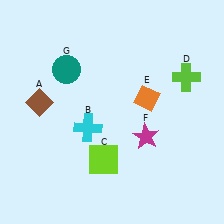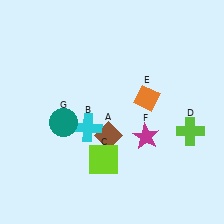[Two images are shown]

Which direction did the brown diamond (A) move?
The brown diamond (A) moved right.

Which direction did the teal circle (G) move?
The teal circle (G) moved down.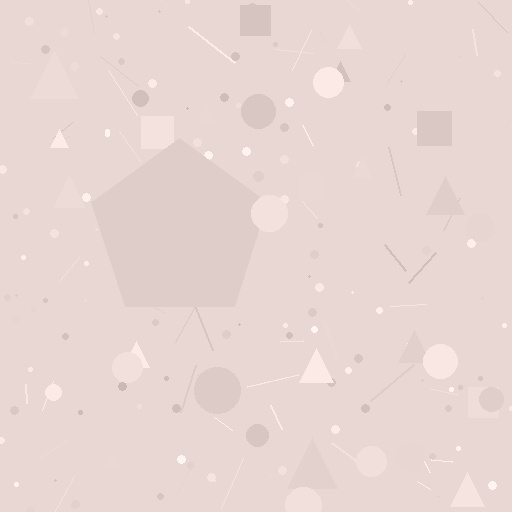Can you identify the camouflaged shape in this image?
The camouflaged shape is a pentagon.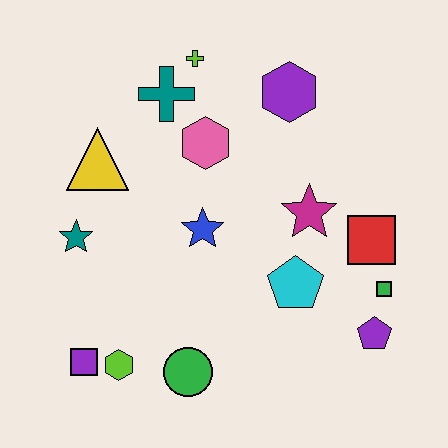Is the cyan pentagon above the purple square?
Yes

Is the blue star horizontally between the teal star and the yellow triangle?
No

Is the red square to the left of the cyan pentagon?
No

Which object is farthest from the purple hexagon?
The purple square is farthest from the purple hexagon.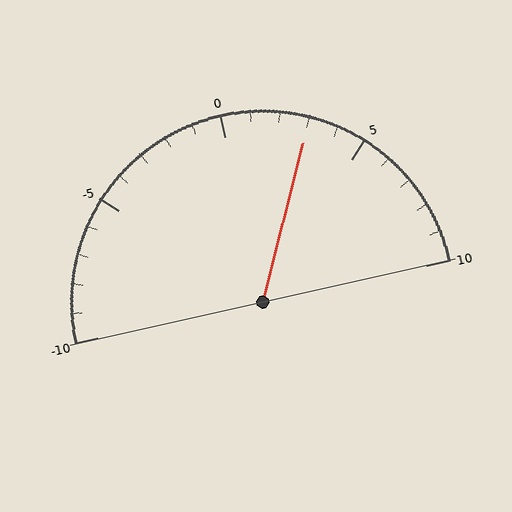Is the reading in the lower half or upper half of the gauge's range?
The reading is in the upper half of the range (-10 to 10).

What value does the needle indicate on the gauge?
The needle indicates approximately 3.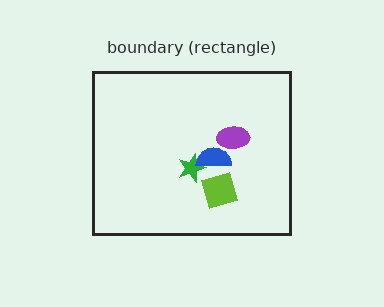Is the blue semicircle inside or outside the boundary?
Inside.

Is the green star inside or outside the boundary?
Inside.